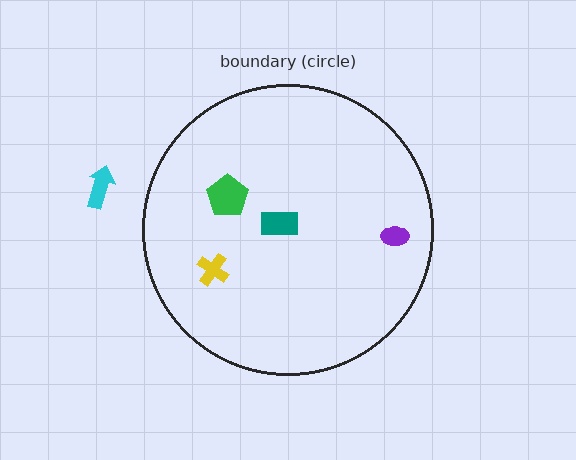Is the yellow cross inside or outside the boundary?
Inside.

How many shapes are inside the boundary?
4 inside, 1 outside.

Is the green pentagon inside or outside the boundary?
Inside.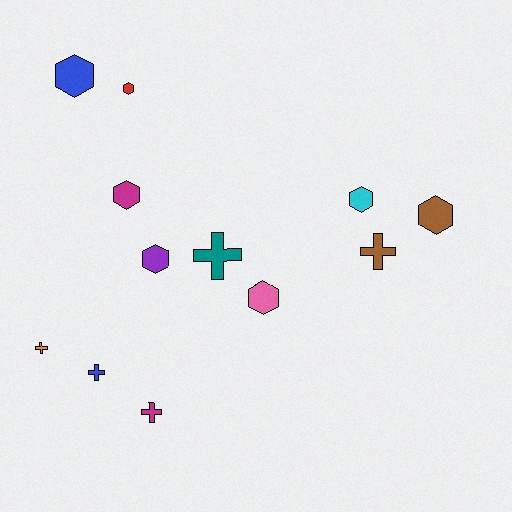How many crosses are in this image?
There are 5 crosses.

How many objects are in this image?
There are 12 objects.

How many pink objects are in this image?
There is 1 pink object.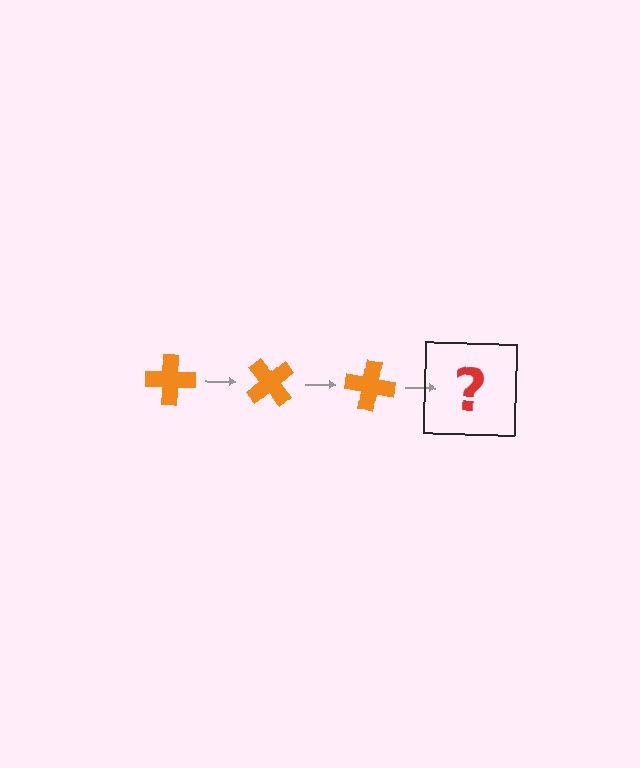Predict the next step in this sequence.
The next step is an orange cross rotated 150 degrees.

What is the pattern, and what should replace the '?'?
The pattern is that the cross rotates 50 degrees each step. The '?' should be an orange cross rotated 150 degrees.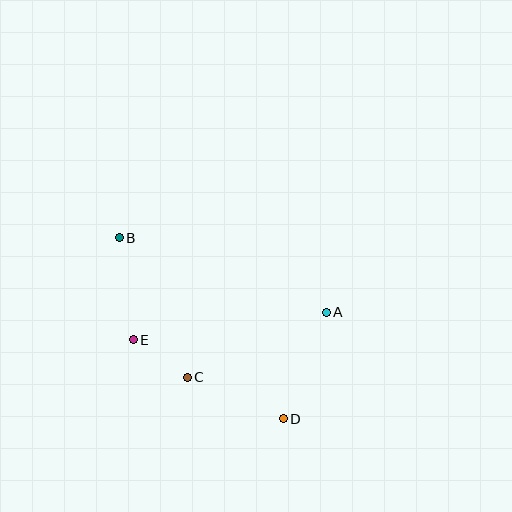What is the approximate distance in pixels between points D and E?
The distance between D and E is approximately 170 pixels.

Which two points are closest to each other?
Points C and E are closest to each other.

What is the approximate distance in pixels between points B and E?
The distance between B and E is approximately 103 pixels.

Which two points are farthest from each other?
Points B and D are farthest from each other.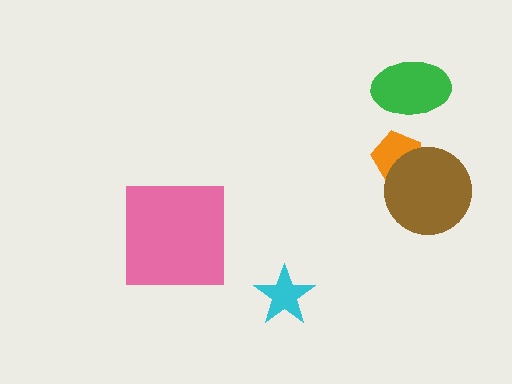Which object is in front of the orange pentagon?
The brown circle is in front of the orange pentagon.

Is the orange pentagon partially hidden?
Yes, it is partially covered by another shape.